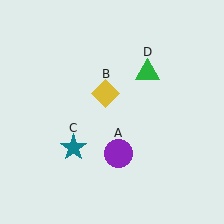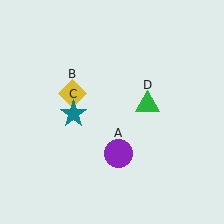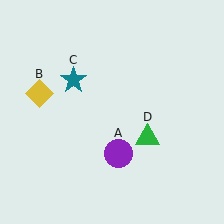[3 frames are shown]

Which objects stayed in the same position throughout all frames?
Purple circle (object A) remained stationary.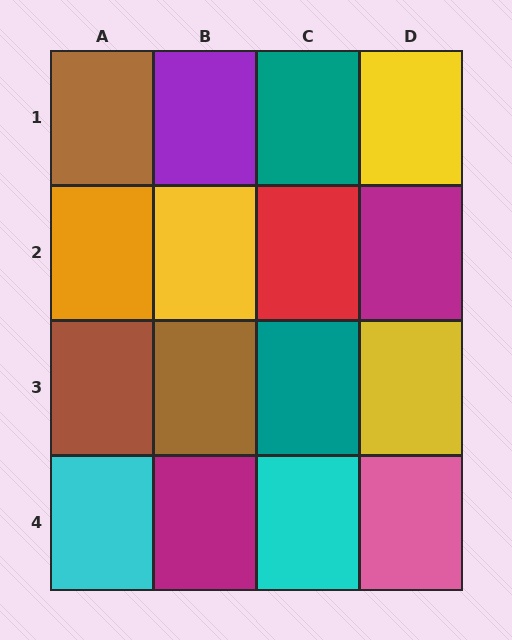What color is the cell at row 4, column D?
Pink.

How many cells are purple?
1 cell is purple.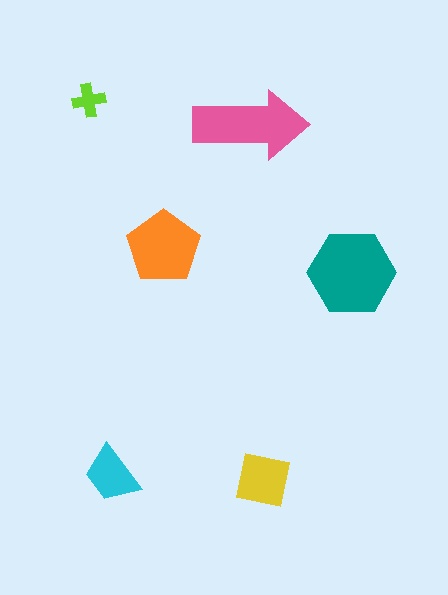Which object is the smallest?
The lime cross.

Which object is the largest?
The teal hexagon.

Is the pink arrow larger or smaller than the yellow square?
Larger.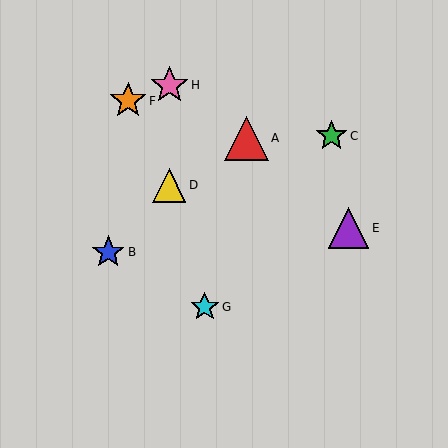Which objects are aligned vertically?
Objects D, H are aligned vertically.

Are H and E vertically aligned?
No, H is at x≈169 and E is at x≈349.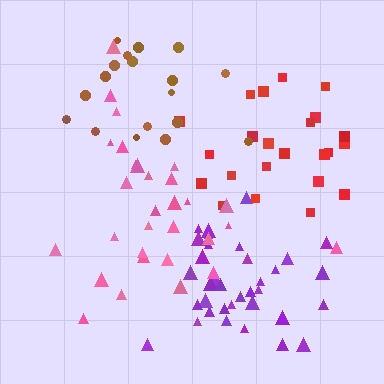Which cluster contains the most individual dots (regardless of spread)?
Purple (35).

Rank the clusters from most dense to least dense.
purple, brown, red, pink.